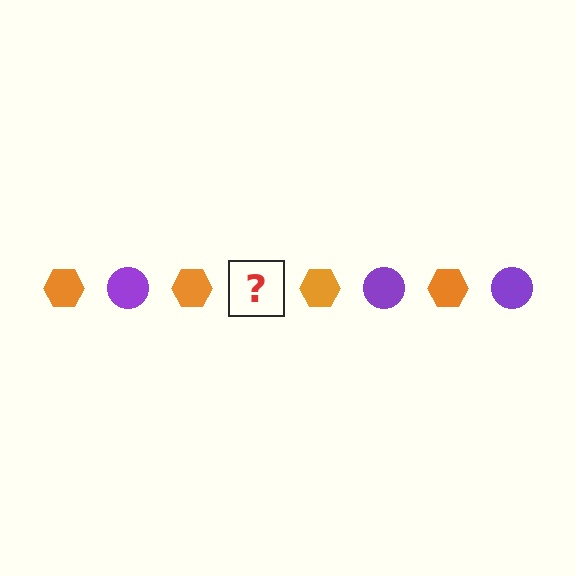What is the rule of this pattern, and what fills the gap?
The rule is that the pattern alternates between orange hexagon and purple circle. The gap should be filled with a purple circle.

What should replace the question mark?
The question mark should be replaced with a purple circle.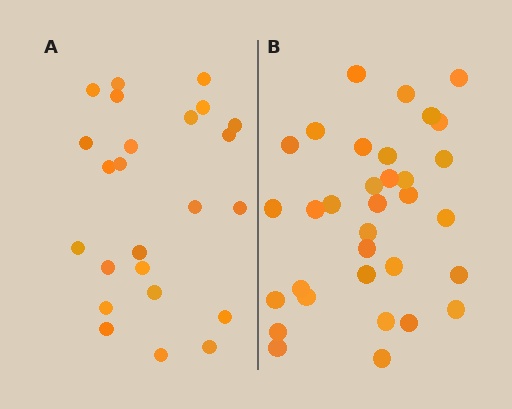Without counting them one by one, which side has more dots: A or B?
Region B (the right region) has more dots.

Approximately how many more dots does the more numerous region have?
Region B has roughly 8 or so more dots than region A.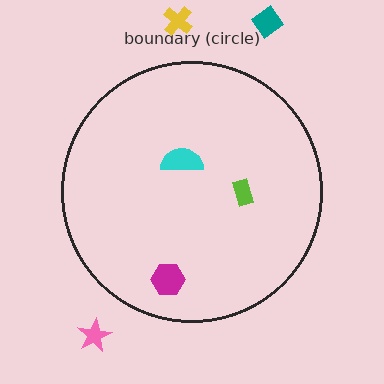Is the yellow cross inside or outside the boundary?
Outside.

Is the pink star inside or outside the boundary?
Outside.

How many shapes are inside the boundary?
3 inside, 3 outside.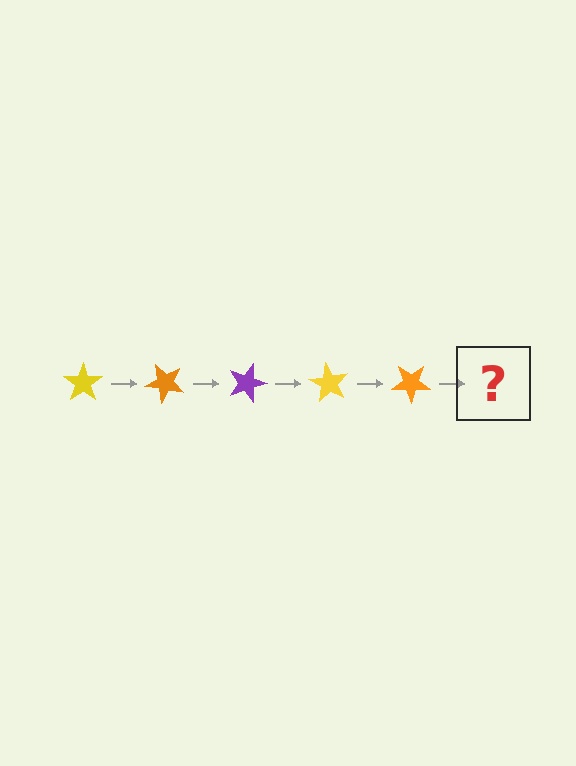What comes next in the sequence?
The next element should be a purple star, rotated 225 degrees from the start.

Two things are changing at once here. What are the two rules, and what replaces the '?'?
The two rules are that it rotates 45 degrees each step and the color cycles through yellow, orange, and purple. The '?' should be a purple star, rotated 225 degrees from the start.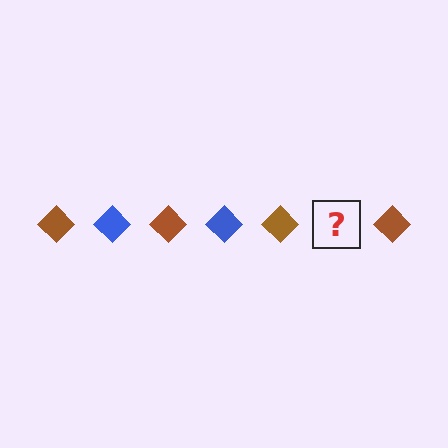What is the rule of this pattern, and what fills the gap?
The rule is that the pattern cycles through brown, blue diamonds. The gap should be filled with a blue diamond.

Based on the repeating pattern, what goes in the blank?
The blank should be a blue diamond.